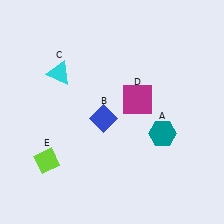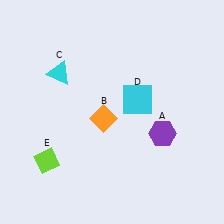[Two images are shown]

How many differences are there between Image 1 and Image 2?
There are 3 differences between the two images.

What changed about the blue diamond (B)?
In Image 1, B is blue. In Image 2, it changed to orange.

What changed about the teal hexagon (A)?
In Image 1, A is teal. In Image 2, it changed to purple.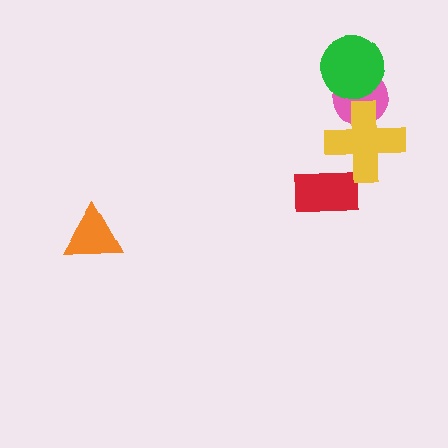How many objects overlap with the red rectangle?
1 object overlaps with the red rectangle.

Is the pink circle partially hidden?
Yes, it is partially covered by another shape.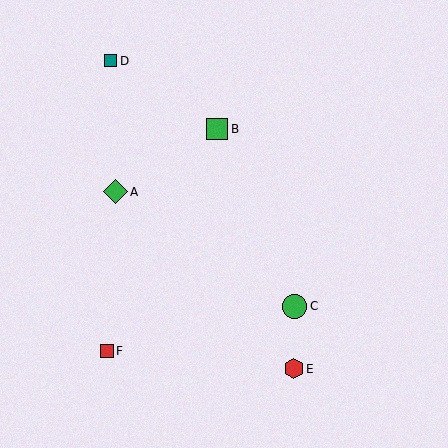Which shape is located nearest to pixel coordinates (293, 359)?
The red hexagon (labeled E) at (294, 369) is nearest to that location.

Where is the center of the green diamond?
The center of the green diamond is at (115, 192).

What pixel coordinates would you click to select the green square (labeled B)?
Click at (217, 129) to select the green square B.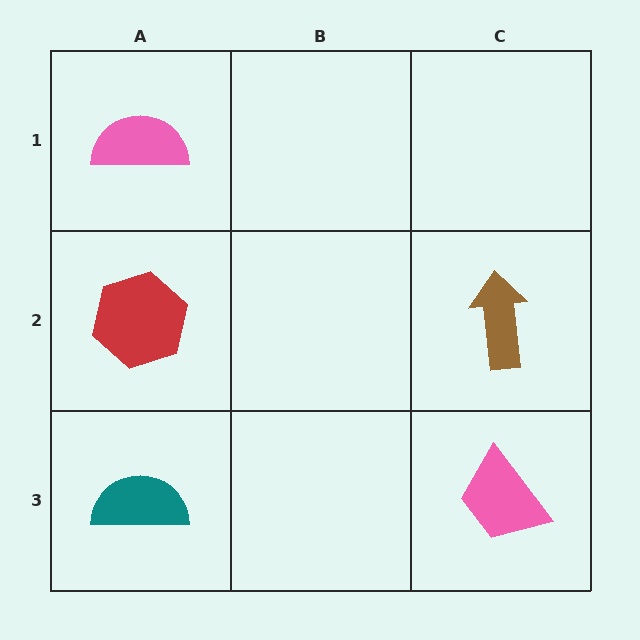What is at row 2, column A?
A red hexagon.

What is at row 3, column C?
A pink trapezoid.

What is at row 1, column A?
A pink semicircle.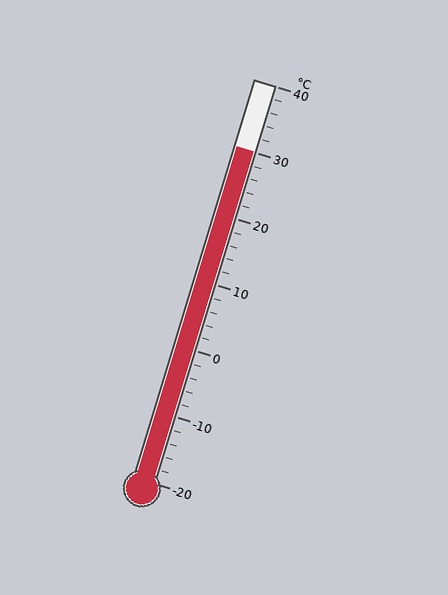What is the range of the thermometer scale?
The thermometer scale ranges from -20°C to 40°C.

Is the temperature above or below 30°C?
The temperature is at 30°C.